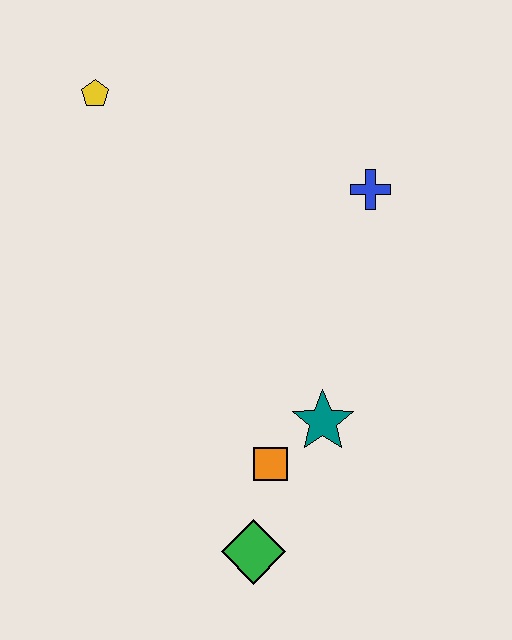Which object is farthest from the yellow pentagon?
The green diamond is farthest from the yellow pentagon.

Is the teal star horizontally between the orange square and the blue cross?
Yes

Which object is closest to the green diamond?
The orange square is closest to the green diamond.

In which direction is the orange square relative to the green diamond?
The orange square is above the green diamond.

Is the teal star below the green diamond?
No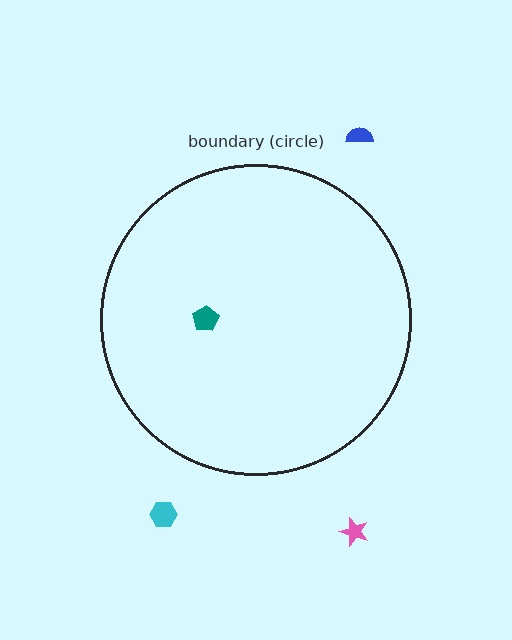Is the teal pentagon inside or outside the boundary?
Inside.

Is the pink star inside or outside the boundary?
Outside.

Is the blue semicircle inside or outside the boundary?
Outside.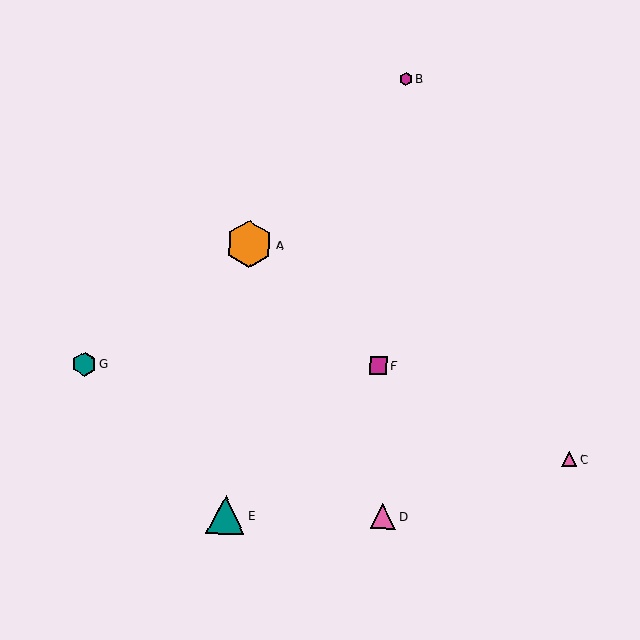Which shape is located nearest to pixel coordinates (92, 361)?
The teal hexagon (labeled G) at (85, 364) is nearest to that location.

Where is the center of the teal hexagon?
The center of the teal hexagon is at (85, 364).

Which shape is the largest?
The orange hexagon (labeled A) is the largest.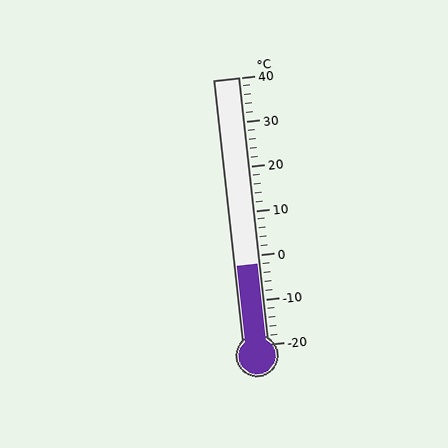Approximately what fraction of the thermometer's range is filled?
The thermometer is filled to approximately 30% of its range.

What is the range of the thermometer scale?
The thermometer scale ranges from -20°C to 40°C.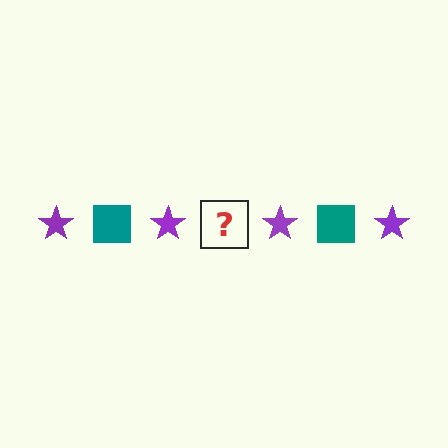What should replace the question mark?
The question mark should be replaced with a teal square.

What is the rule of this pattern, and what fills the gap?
The rule is that the pattern alternates between purple star and teal square. The gap should be filled with a teal square.